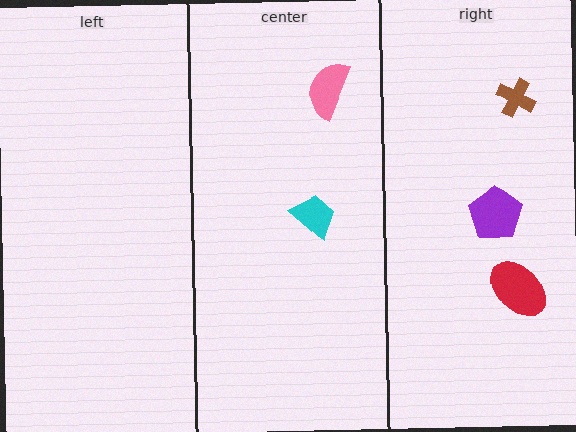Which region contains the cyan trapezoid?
The center region.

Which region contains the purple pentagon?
The right region.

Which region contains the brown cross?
The right region.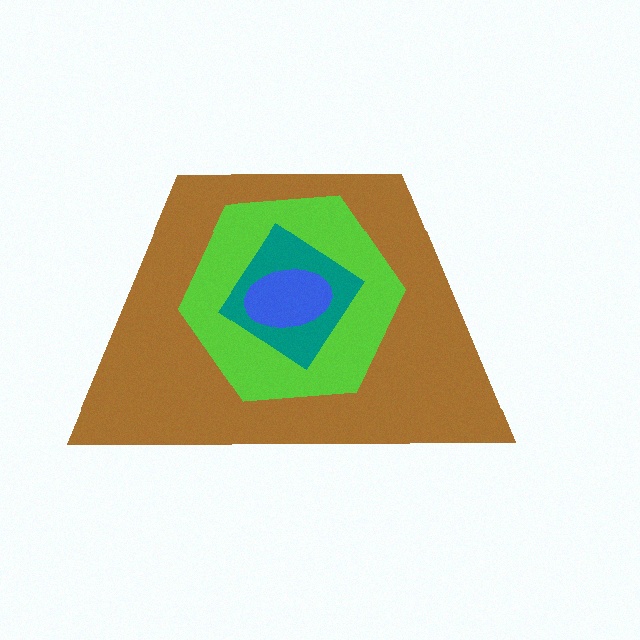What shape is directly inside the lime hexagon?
The teal diamond.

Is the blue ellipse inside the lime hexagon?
Yes.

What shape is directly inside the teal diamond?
The blue ellipse.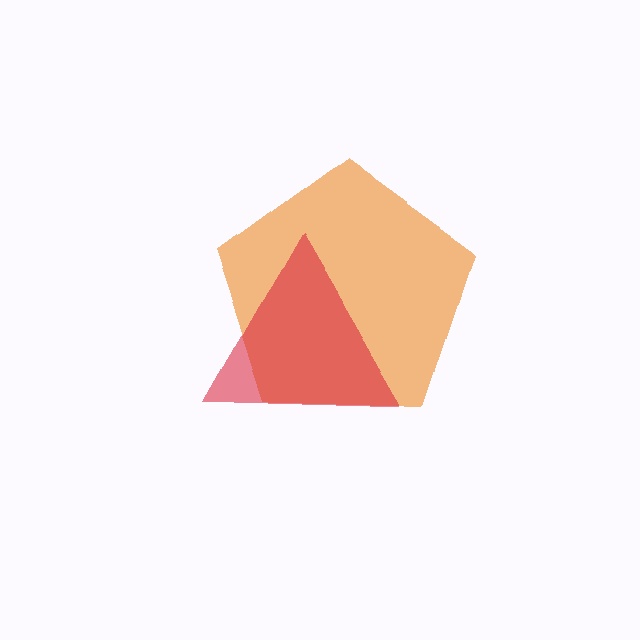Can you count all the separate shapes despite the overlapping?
Yes, there are 2 separate shapes.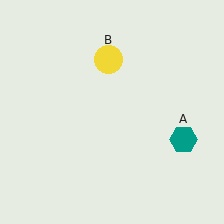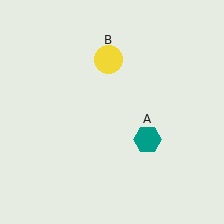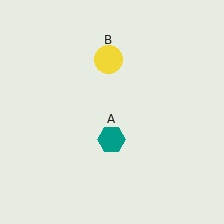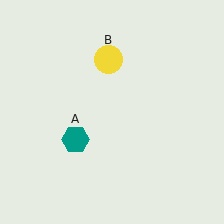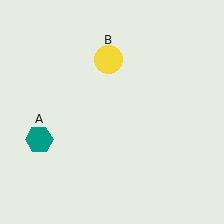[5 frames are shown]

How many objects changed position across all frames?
1 object changed position: teal hexagon (object A).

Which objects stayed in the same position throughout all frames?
Yellow circle (object B) remained stationary.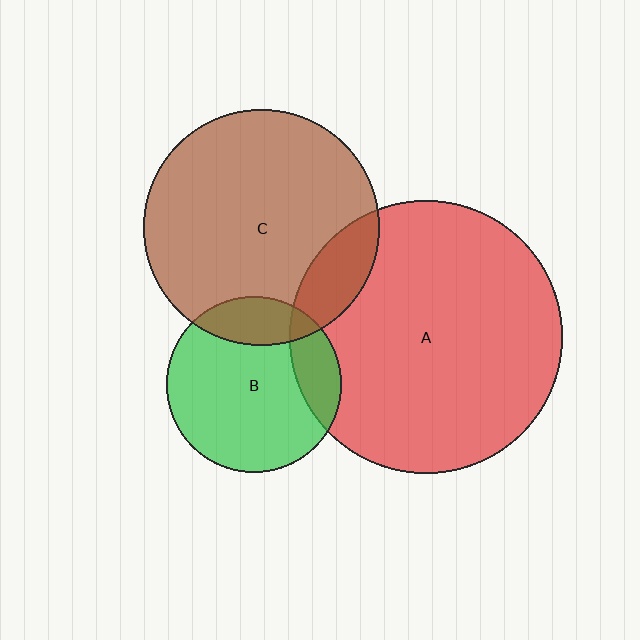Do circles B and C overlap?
Yes.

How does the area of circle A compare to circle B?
Approximately 2.4 times.